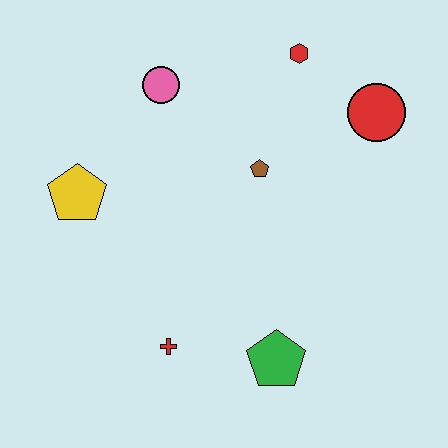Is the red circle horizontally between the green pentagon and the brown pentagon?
No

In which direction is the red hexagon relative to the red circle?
The red hexagon is to the left of the red circle.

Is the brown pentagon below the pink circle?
Yes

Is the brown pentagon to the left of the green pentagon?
Yes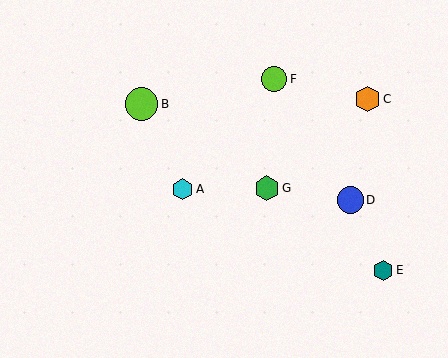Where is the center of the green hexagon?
The center of the green hexagon is at (267, 188).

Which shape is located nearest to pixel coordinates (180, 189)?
The cyan hexagon (labeled A) at (183, 189) is nearest to that location.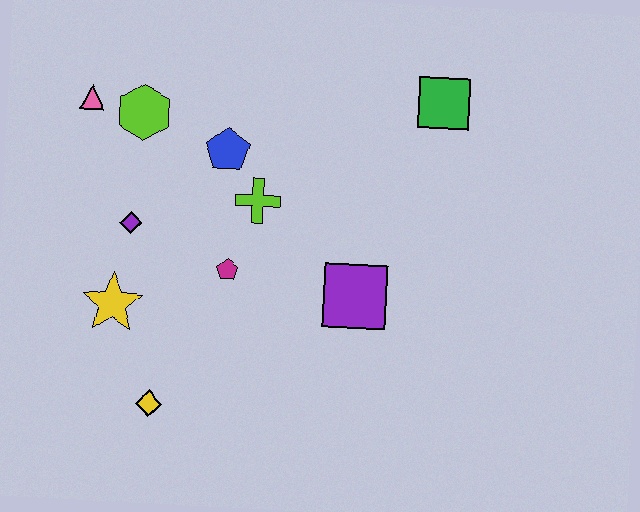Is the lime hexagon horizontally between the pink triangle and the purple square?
Yes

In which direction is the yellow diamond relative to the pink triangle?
The yellow diamond is below the pink triangle.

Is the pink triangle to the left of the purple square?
Yes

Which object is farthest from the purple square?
The pink triangle is farthest from the purple square.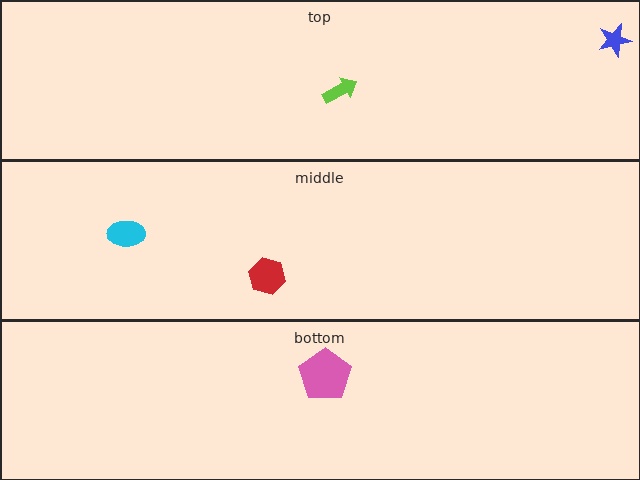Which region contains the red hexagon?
The middle region.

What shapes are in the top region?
The lime arrow, the blue star.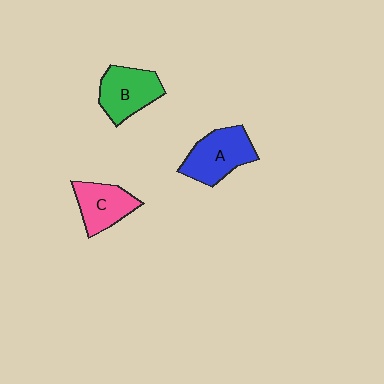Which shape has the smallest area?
Shape C (pink).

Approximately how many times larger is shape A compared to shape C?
Approximately 1.3 times.